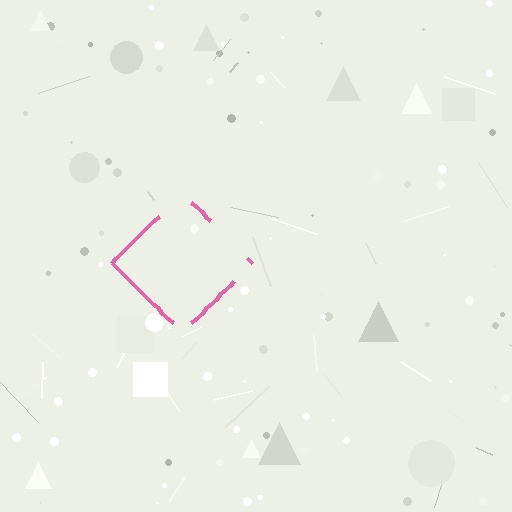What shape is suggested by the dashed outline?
The dashed outline suggests a diamond.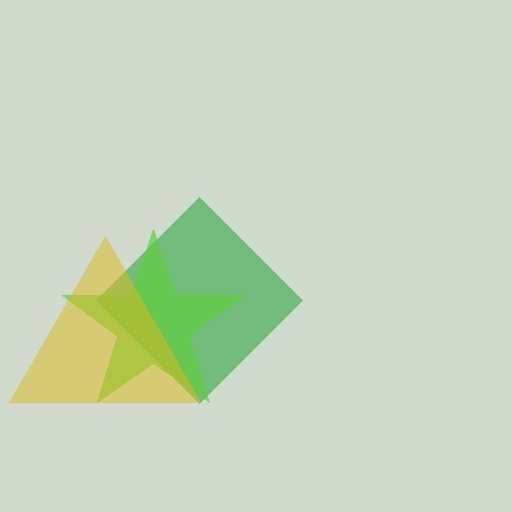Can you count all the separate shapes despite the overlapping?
Yes, there are 3 separate shapes.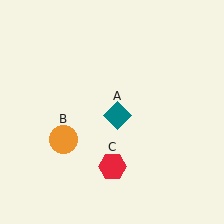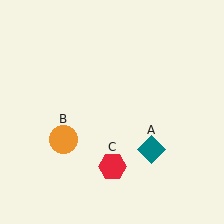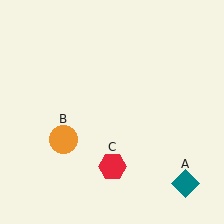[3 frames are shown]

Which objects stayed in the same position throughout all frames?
Orange circle (object B) and red hexagon (object C) remained stationary.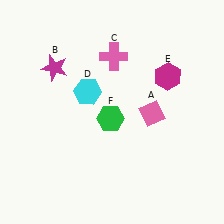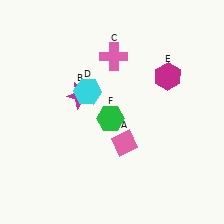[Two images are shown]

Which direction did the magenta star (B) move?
The magenta star (B) moved down.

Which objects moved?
The objects that moved are: the pink diamond (A), the magenta star (B).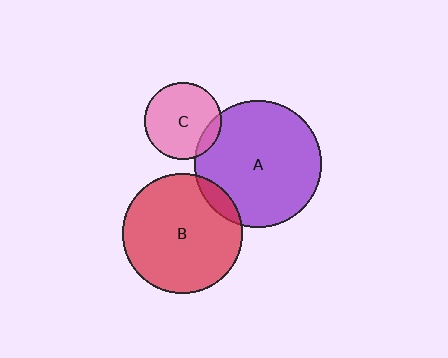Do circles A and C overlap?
Yes.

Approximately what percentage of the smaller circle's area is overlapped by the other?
Approximately 10%.